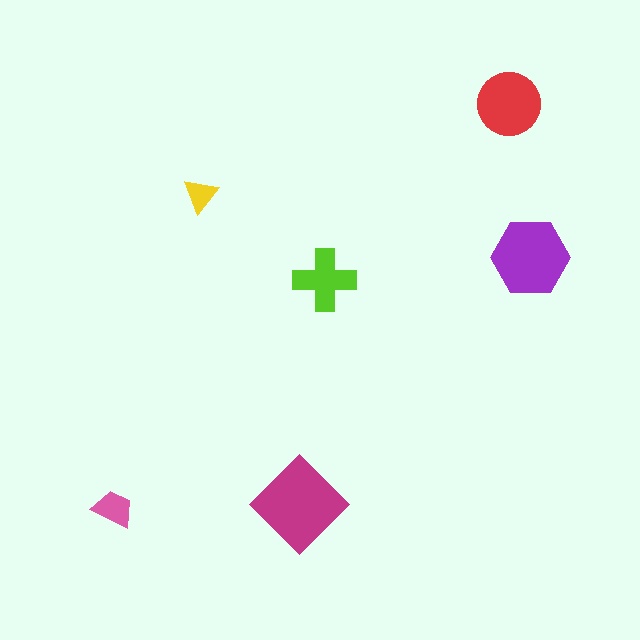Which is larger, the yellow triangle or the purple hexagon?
The purple hexagon.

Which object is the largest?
The magenta diamond.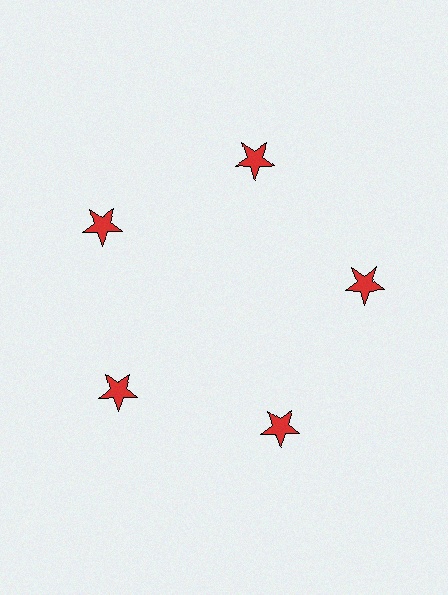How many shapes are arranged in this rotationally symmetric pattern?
There are 5 shapes, arranged in 5 groups of 1.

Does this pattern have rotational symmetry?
Yes, this pattern has 5-fold rotational symmetry. It looks the same after rotating 72 degrees around the center.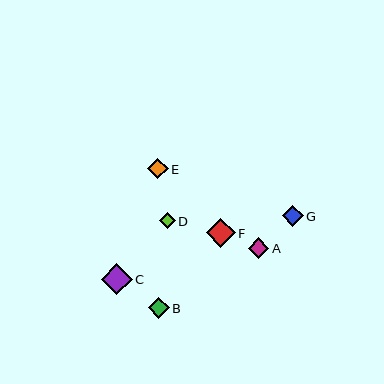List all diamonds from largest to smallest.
From largest to smallest: C, F, B, A, E, G, D.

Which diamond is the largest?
Diamond C is the largest with a size of approximately 31 pixels.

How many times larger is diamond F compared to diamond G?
Diamond F is approximately 1.4 times the size of diamond G.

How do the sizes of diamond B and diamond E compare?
Diamond B and diamond E are approximately the same size.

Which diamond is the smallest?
Diamond D is the smallest with a size of approximately 16 pixels.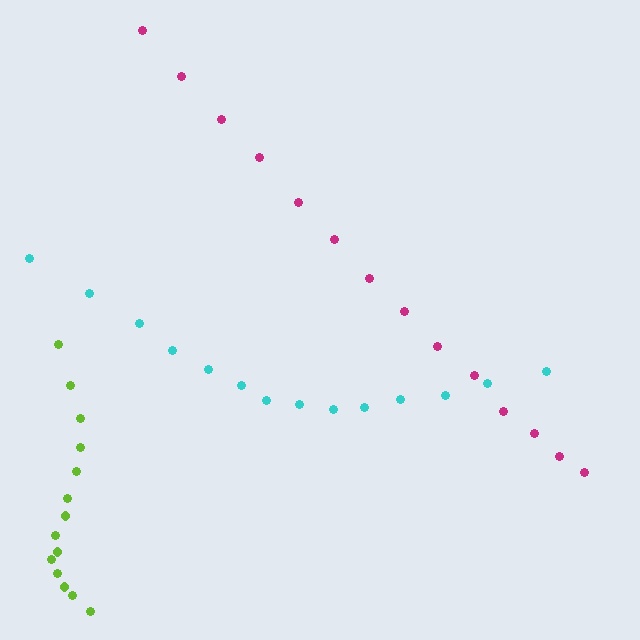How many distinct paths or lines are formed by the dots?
There are 3 distinct paths.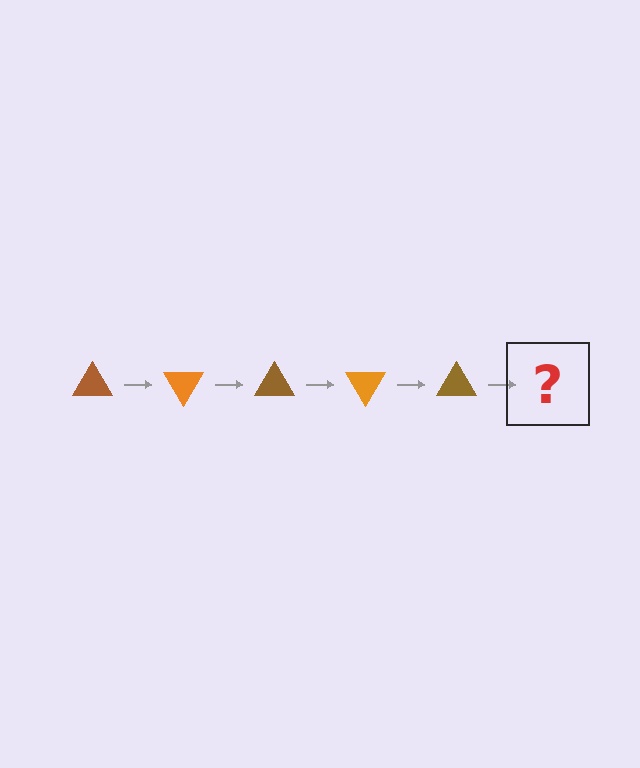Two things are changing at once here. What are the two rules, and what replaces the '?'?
The two rules are that it rotates 60 degrees each step and the color cycles through brown and orange. The '?' should be an orange triangle, rotated 300 degrees from the start.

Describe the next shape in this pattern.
It should be an orange triangle, rotated 300 degrees from the start.